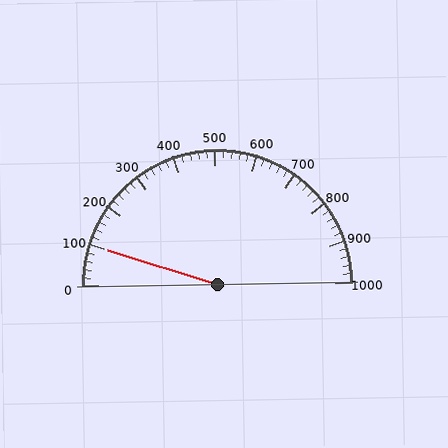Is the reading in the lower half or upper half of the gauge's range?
The reading is in the lower half of the range (0 to 1000).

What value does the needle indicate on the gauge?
The needle indicates approximately 100.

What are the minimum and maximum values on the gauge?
The gauge ranges from 0 to 1000.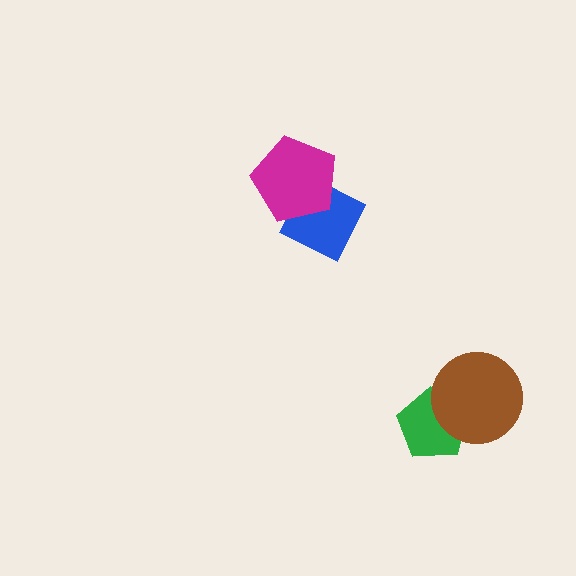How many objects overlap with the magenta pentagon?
1 object overlaps with the magenta pentagon.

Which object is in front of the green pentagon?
The brown circle is in front of the green pentagon.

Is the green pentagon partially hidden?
Yes, it is partially covered by another shape.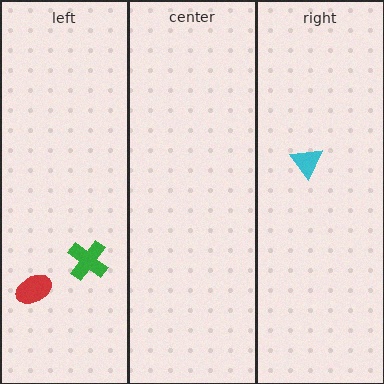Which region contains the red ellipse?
The left region.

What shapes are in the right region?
The cyan triangle.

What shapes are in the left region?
The red ellipse, the green cross.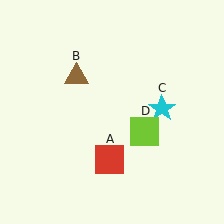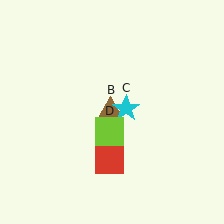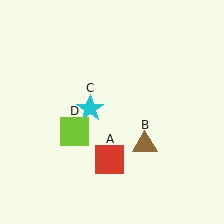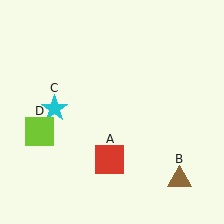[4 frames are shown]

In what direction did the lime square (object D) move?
The lime square (object D) moved left.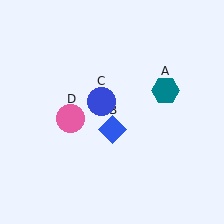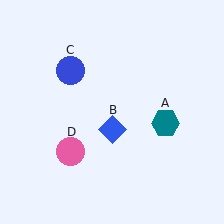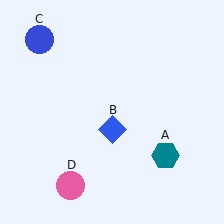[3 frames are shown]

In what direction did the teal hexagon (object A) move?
The teal hexagon (object A) moved down.